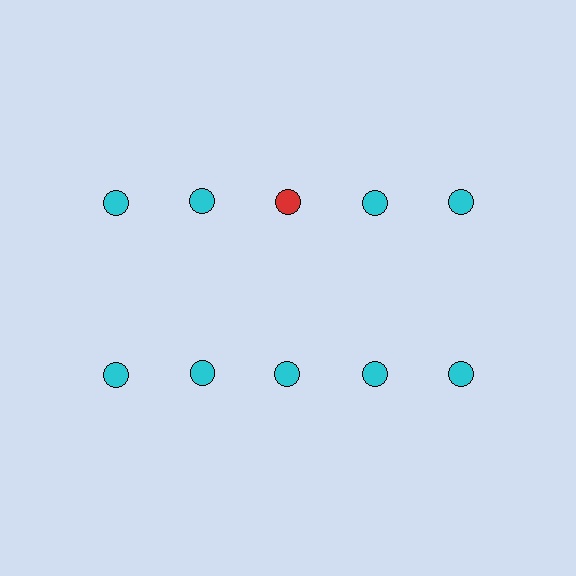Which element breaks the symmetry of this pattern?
The red circle in the top row, center column breaks the symmetry. All other shapes are cyan circles.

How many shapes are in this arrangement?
There are 10 shapes arranged in a grid pattern.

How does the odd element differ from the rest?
It has a different color: red instead of cyan.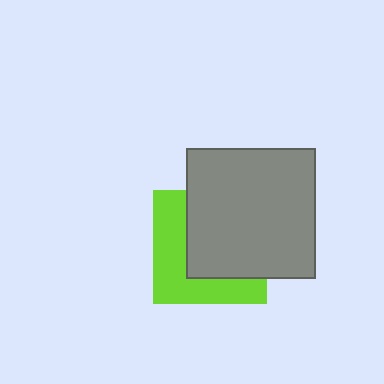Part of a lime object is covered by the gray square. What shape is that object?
It is a square.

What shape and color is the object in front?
The object in front is a gray square.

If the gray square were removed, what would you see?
You would see the complete lime square.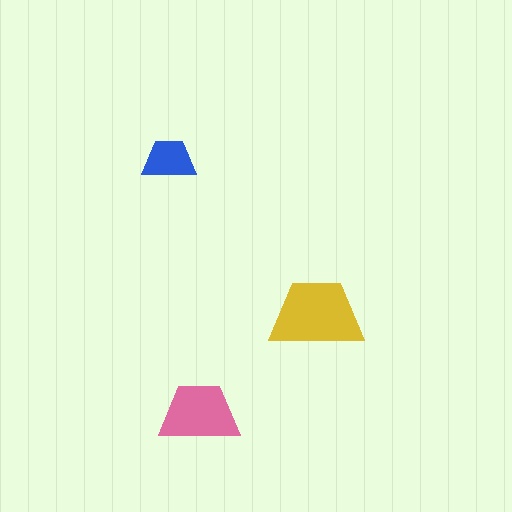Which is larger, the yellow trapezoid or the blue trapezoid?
The yellow one.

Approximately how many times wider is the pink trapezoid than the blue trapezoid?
About 1.5 times wider.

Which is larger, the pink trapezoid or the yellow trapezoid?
The yellow one.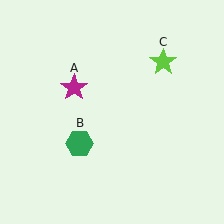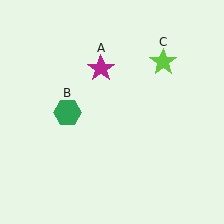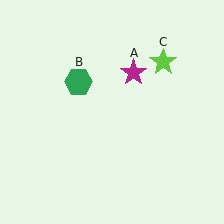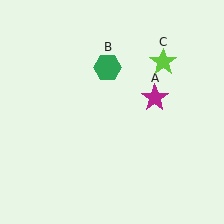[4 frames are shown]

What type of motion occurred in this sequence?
The magenta star (object A), green hexagon (object B) rotated clockwise around the center of the scene.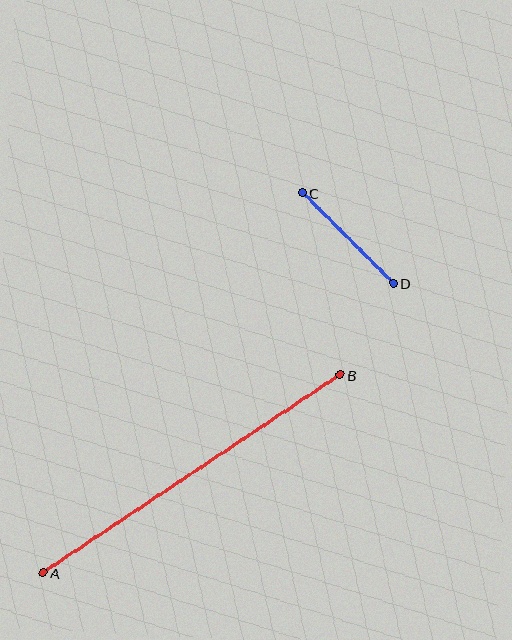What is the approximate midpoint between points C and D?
The midpoint is at approximately (348, 238) pixels.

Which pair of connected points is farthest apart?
Points A and B are farthest apart.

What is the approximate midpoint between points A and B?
The midpoint is at approximately (192, 474) pixels.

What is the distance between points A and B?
The distance is approximately 357 pixels.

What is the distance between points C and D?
The distance is approximately 128 pixels.